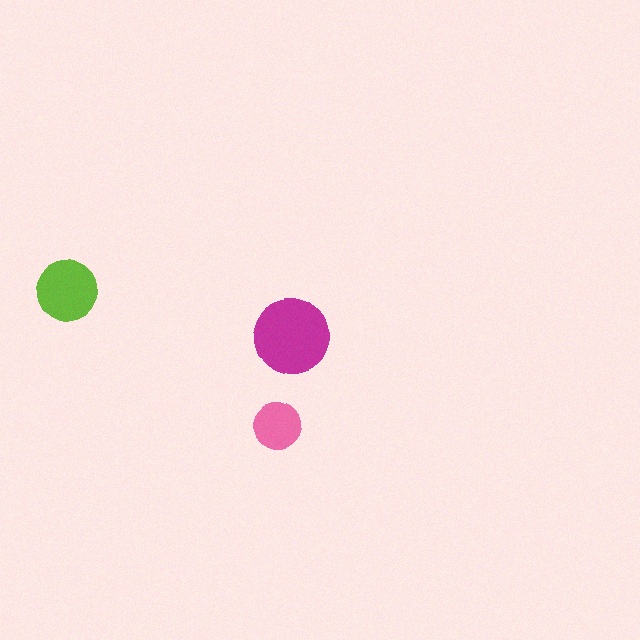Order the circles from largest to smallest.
the magenta one, the lime one, the pink one.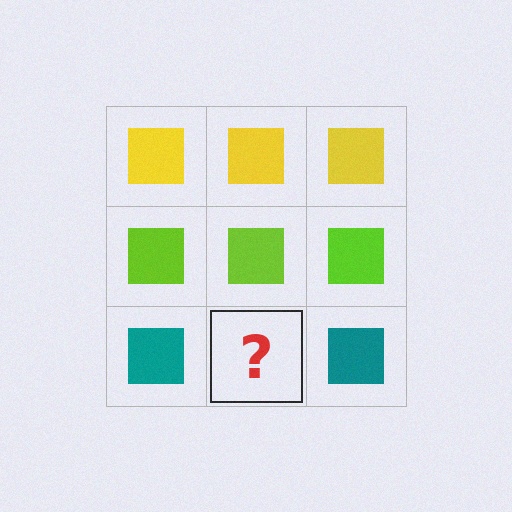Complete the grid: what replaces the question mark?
The question mark should be replaced with a teal square.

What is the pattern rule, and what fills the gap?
The rule is that each row has a consistent color. The gap should be filled with a teal square.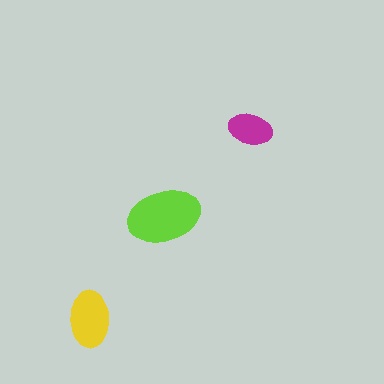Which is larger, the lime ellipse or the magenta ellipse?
The lime one.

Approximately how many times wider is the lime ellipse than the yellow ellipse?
About 1.5 times wider.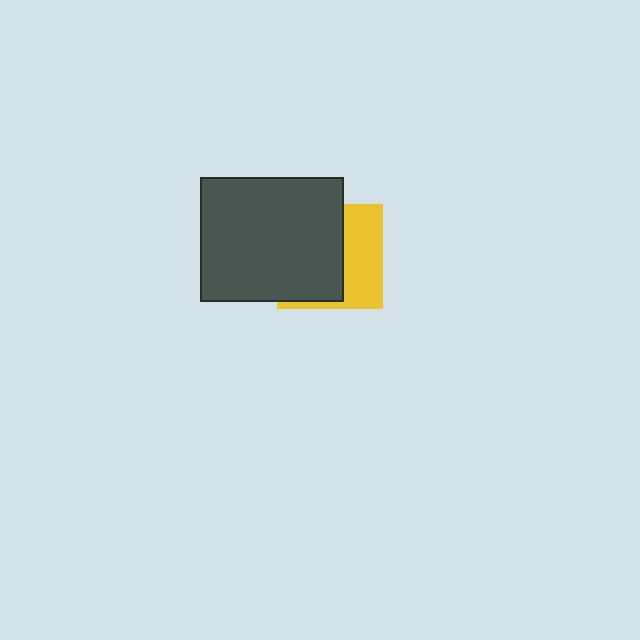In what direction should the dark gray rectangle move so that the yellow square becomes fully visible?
The dark gray rectangle should move left. That is the shortest direction to clear the overlap and leave the yellow square fully visible.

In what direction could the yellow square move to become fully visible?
The yellow square could move right. That would shift it out from behind the dark gray rectangle entirely.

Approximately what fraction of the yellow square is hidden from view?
Roughly 58% of the yellow square is hidden behind the dark gray rectangle.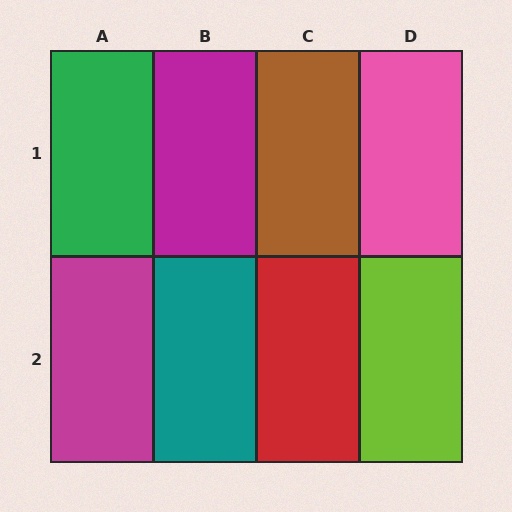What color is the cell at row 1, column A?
Green.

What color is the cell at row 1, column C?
Brown.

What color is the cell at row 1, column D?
Pink.